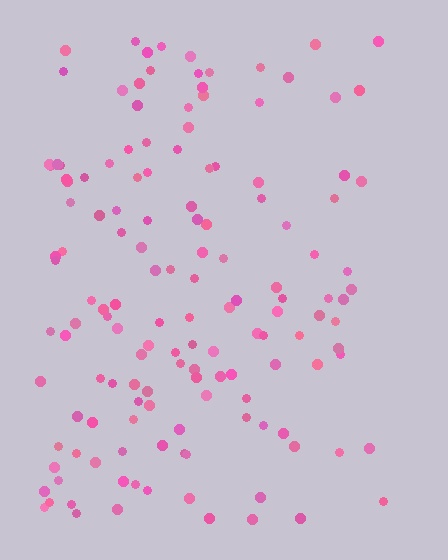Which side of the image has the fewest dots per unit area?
The right.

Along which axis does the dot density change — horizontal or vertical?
Horizontal.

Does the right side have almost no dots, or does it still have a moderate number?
Still a moderate number, just noticeably fewer than the left.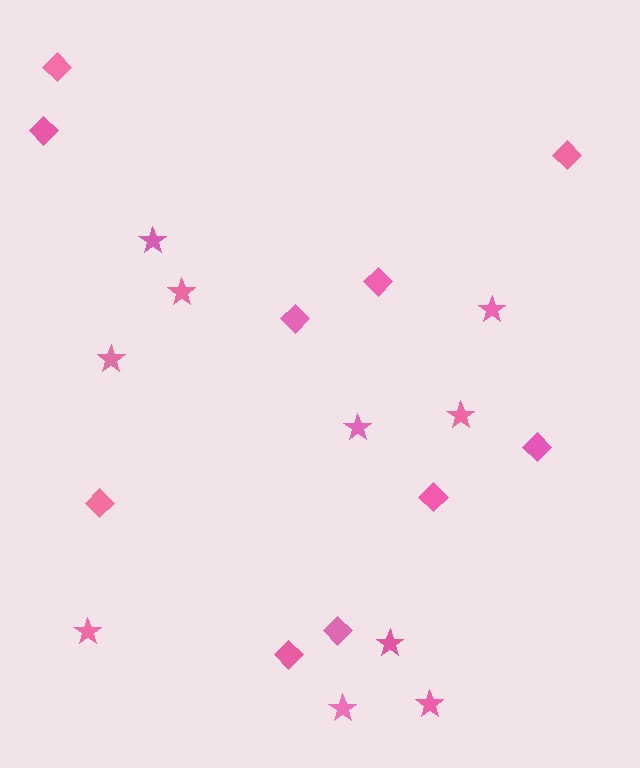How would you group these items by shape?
There are 2 groups: one group of stars (10) and one group of diamonds (10).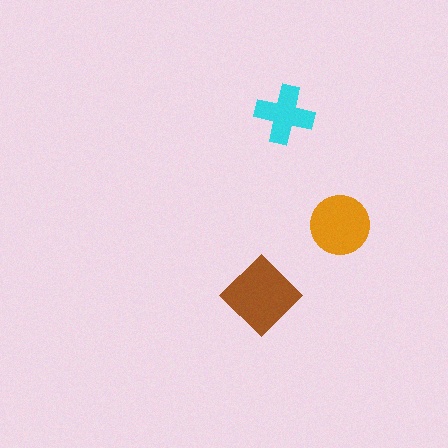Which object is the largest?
The brown diamond.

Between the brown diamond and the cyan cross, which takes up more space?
The brown diamond.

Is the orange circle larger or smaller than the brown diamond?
Smaller.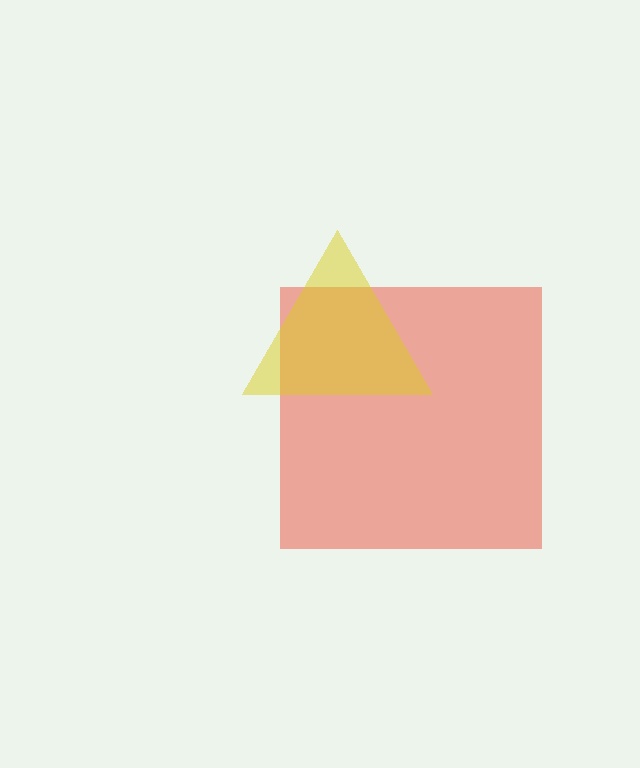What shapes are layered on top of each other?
The layered shapes are: a red square, a yellow triangle.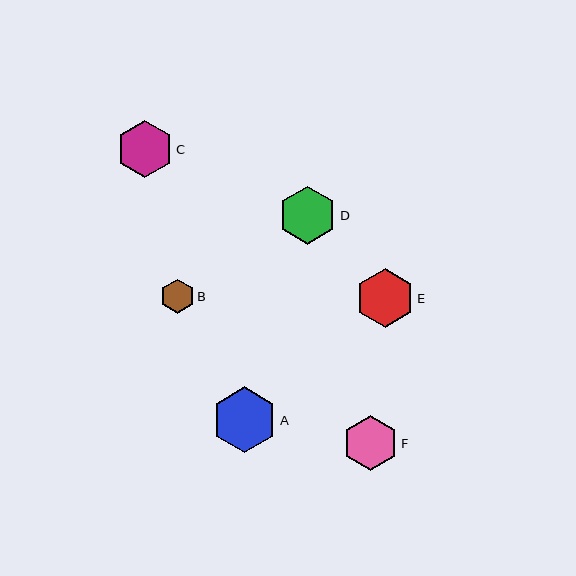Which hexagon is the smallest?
Hexagon B is the smallest with a size of approximately 34 pixels.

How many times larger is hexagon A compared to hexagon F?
Hexagon A is approximately 1.2 times the size of hexagon F.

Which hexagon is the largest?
Hexagon A is the largest with a size of approximately 66 pixels.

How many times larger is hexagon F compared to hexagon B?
Hexagon F is approximately 1.6 times the size of hexagon B.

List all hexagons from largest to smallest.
From largest to smallest: A, E, D, C, F, B.